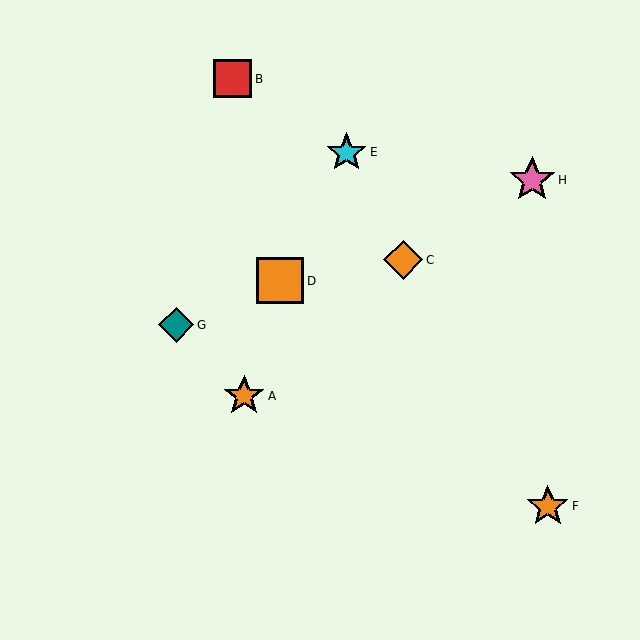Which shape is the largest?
The orange square (labeled D) is the largest.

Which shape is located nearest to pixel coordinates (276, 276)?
The orange square (labeled D) at (280, 281) is nearest to that location.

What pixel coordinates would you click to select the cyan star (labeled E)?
Click at (347, 152) to select the cyan star E.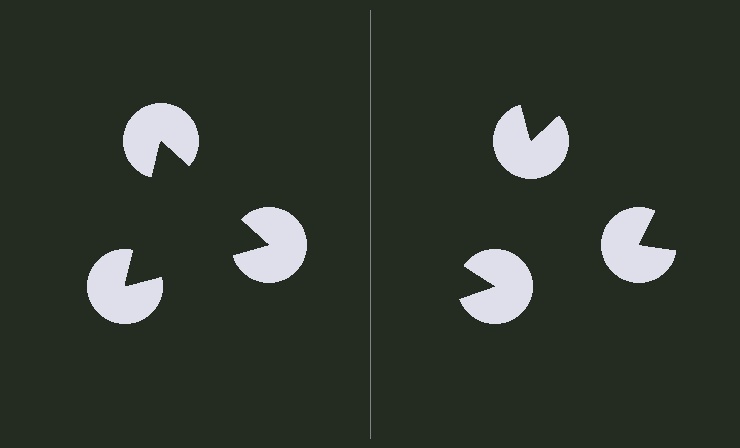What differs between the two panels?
The pac-man discs are positioned identically on both sides; only the wedge orientations differ. On the left they align to a triangle; on the right they are misaligned.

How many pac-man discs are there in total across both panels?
6 — 3 on each side.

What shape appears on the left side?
An illusory triangle.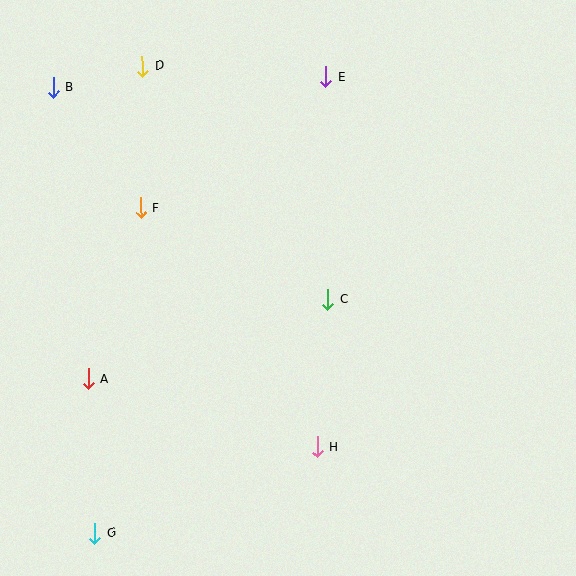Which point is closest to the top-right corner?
Point E is closest to the top-right corner.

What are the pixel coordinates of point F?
Point F is at (141, 208).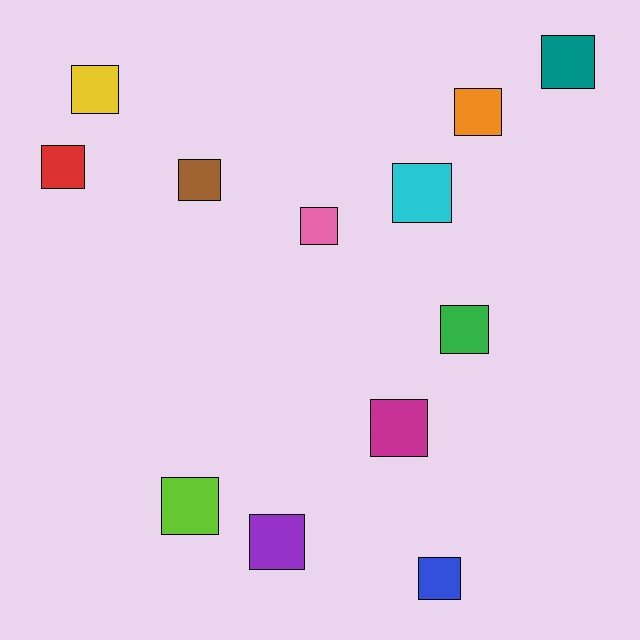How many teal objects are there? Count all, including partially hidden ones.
There is 1 teal object.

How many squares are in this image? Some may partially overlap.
There are 12 squares.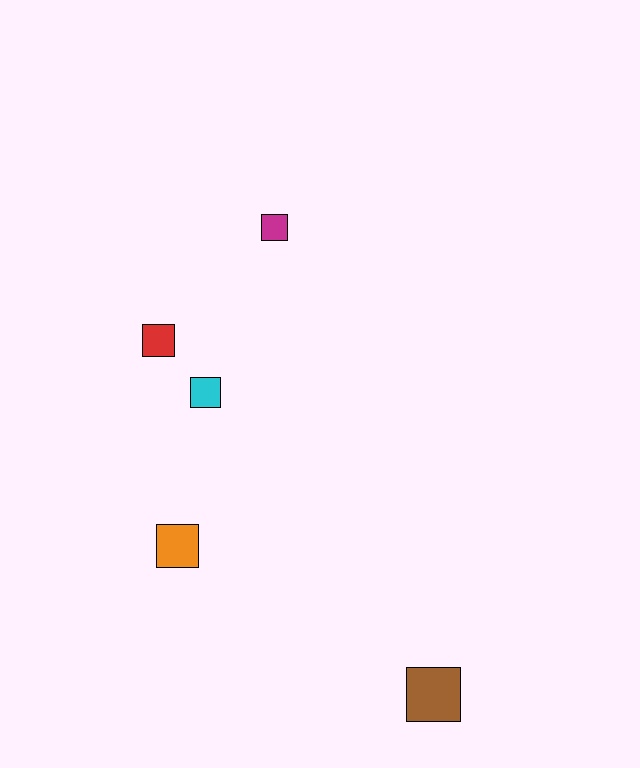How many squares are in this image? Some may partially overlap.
There are 5 squares.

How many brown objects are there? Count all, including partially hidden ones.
There is 1 brown object.